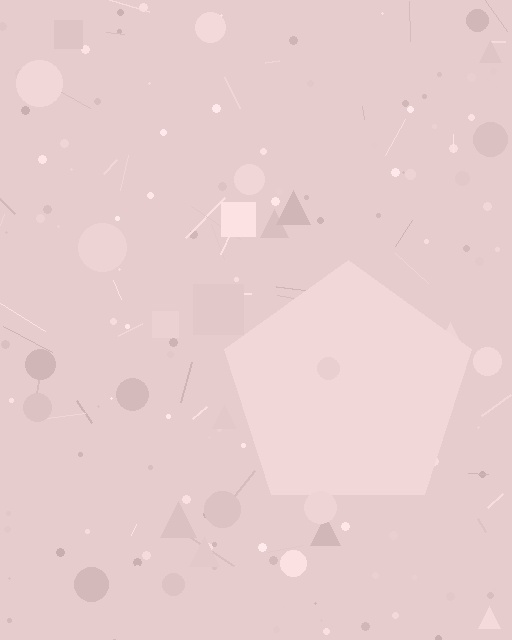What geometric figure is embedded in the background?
A pentagon is embedded in the background.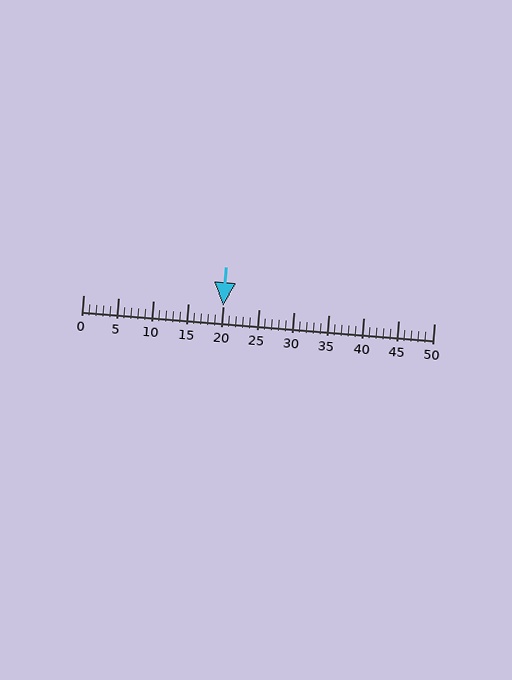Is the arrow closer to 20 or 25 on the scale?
The arrow is closer to 20.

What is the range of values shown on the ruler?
The ruler shows values from 0 to 50.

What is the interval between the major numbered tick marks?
The major tick marks are spaced 5 units apart.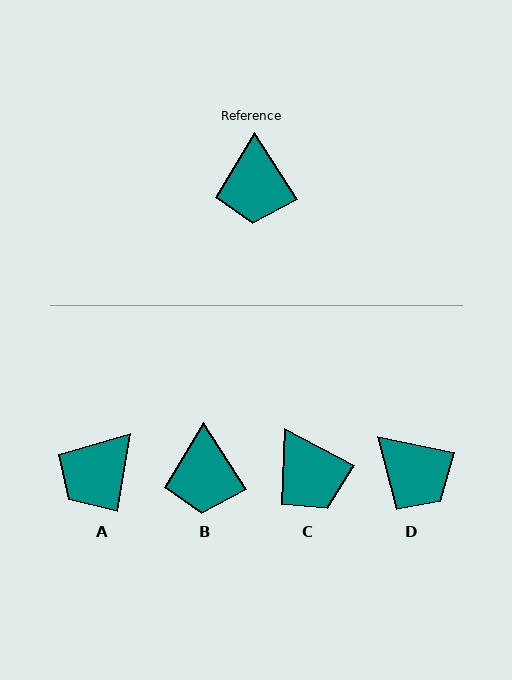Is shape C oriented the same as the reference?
No, it is off by about 29 degrees.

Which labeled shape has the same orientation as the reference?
B.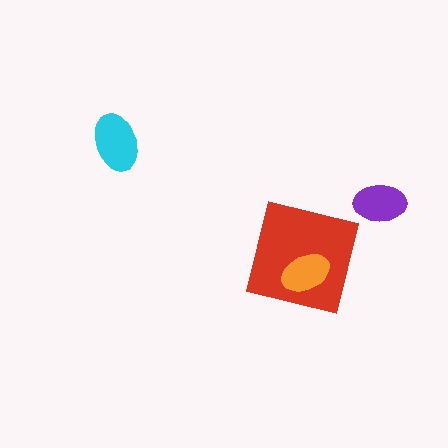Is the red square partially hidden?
Yes, it is partially covered by another shape.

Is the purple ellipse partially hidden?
No, no other shape covers it.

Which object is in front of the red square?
The orange ellipse is in front of the red square.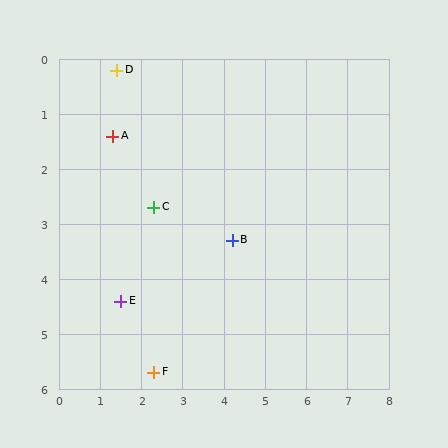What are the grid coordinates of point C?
Point C is at approximately (2.3, 2.7).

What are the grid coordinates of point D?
Point D is at approximately (1.4, 0.2).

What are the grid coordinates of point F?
Point F is at approximately (2.3, 5.7).